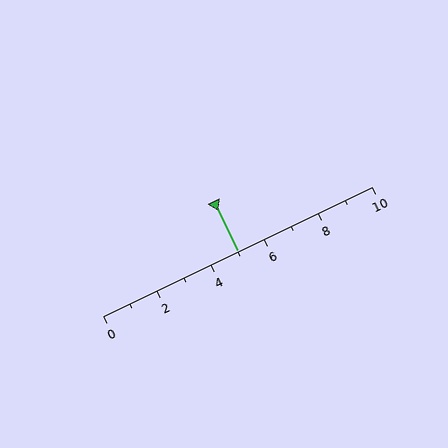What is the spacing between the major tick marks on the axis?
The major ticks are spaced 2 apart.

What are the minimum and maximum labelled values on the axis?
The axis runs from 0 to 10.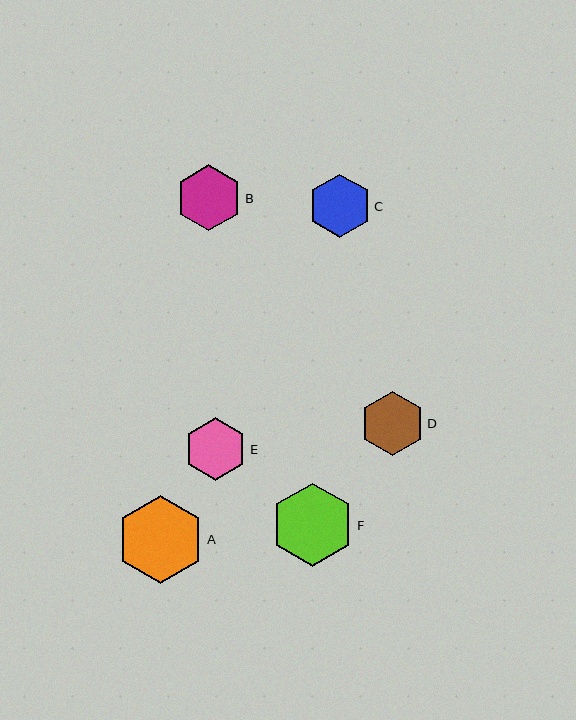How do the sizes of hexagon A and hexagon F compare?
Hexagon A and hexagon F are approximately the same size.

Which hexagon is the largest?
Hexagon A is the largest with a size of approximately 88 pixels.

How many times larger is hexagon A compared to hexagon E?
Hexagon A is approximately 1.4 times the size of hexagon E.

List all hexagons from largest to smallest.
From largest to smallest: A, F, B, D, C, E.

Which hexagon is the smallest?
Hexagon E is the smallest with a size of approximately 63 pixels.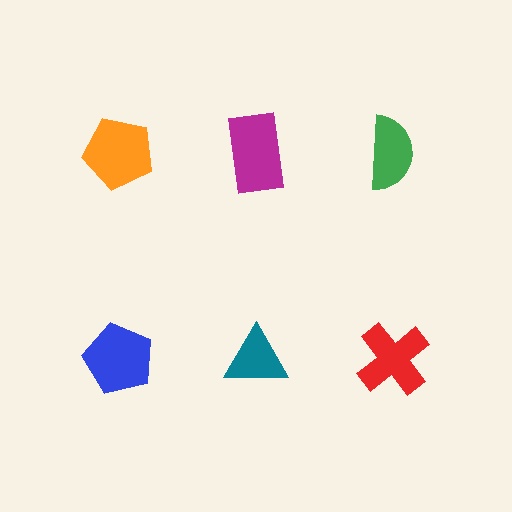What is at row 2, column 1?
A blue pentagon.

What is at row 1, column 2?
A magenta rectangle.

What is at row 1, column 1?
An orange pentagon.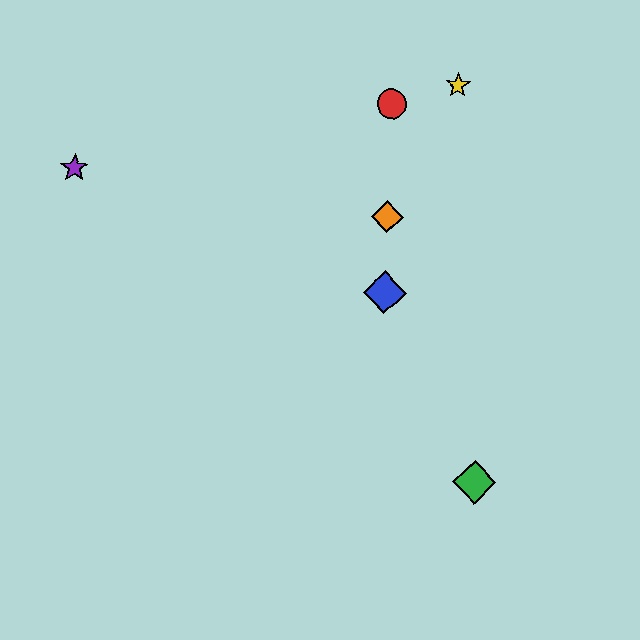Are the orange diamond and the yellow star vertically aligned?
No, the orange diamond is at x≈388 and the yellow star is at x≈458.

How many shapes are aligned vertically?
3 shapes (the red circle, the blue diamond, the orange diamond) are aligned vertically.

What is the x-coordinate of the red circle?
The red circle is at x≈392.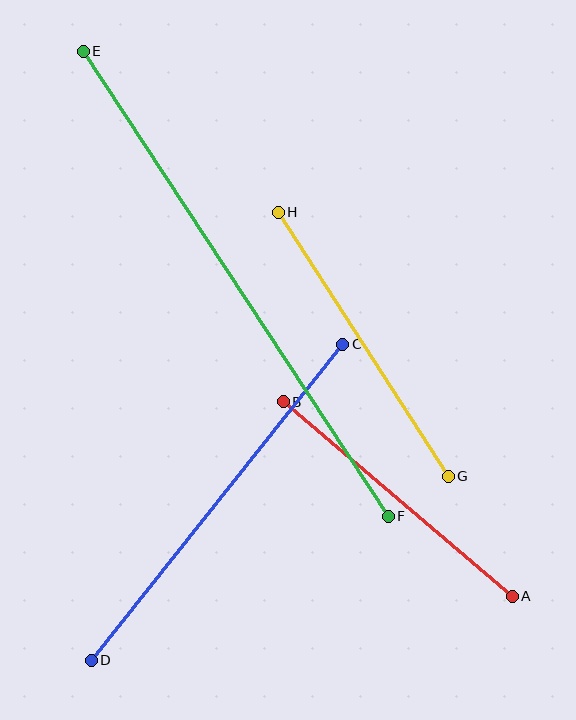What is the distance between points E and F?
The distance is approximately 556 pixels.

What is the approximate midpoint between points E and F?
The midpoint is at approximately (236, 284) pixels.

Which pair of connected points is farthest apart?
Points E and F are farthest apart.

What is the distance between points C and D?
The distance is approximately 404 pixels.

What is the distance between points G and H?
The distance is approximately 314 pixels.